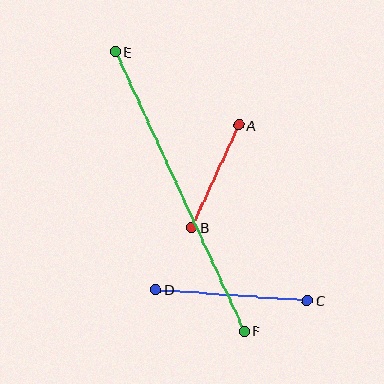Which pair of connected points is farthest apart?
Points E and F are farthest apart.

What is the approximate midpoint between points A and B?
The midpoint is at approximately (215, 176) pixels.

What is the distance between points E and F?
The distance is approximately 308 pixels.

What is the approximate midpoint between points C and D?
The midpoint is at approximately (232, 295) pixels.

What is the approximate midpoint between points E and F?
The midpoint is at approximately (180, 191) pixels.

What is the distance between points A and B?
The distance is approximately 112 pixels.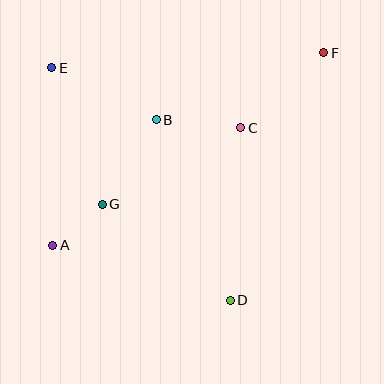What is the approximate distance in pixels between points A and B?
The distance between A and B is approximately 163 pixels.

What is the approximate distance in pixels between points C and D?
The distance between C and D is approximately 173 pixels.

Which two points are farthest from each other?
Points A and F are farthest from each other.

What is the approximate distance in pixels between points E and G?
The distance between E and G is approximately 145 pixels.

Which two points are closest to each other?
Points A and G are closest to each other.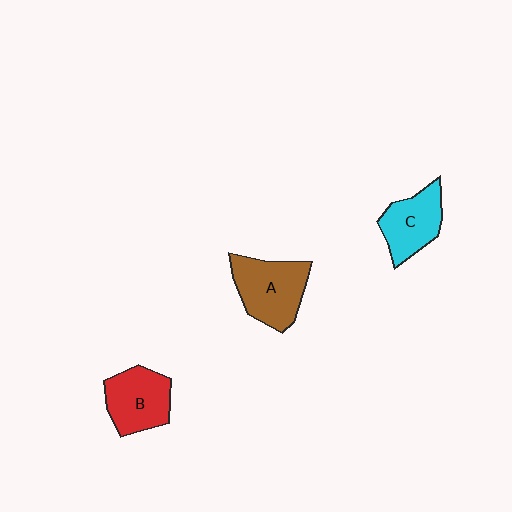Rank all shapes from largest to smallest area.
From largest to smallest: A (brown), B (red), C (cyan).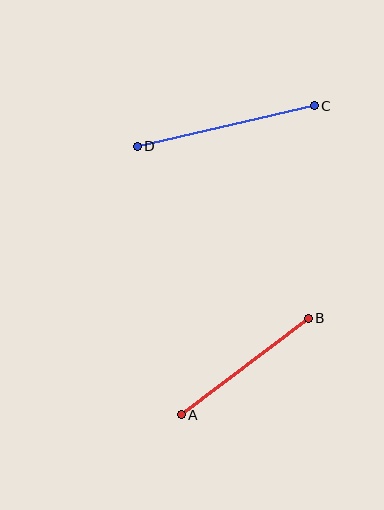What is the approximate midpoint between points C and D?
The midpoint is at approximately (226, 126) pixels.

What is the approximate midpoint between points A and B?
The midpoint is at approximately (245, 367) pixels.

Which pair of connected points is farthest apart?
Points C and D are farthest apart.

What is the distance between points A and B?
The distance is approximately 159 pixels.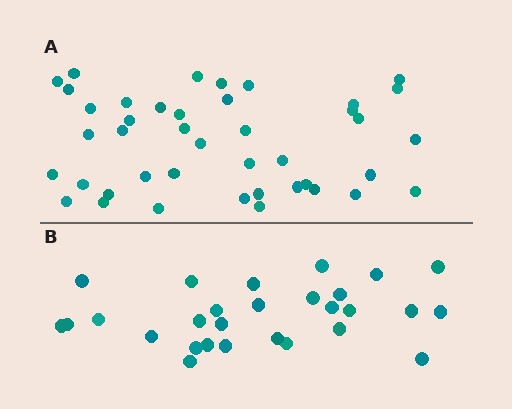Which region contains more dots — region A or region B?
Region A (the top region) has more dots.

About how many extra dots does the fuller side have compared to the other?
Region A has approximately 15 more dots than region B.